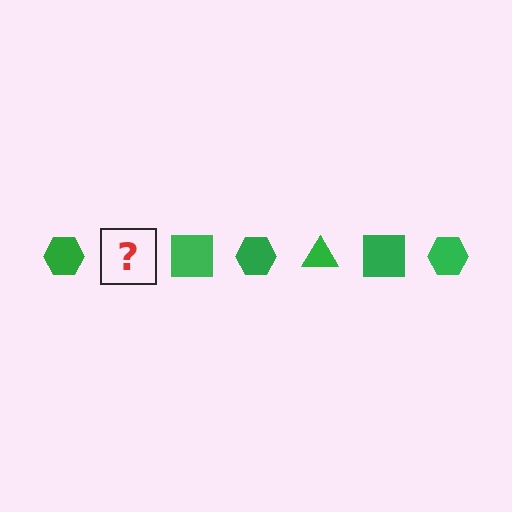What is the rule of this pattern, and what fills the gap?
The rule is that the pattern cycles through hexagon, triangle, square shapes in green. The gap should be filled with a green triangle.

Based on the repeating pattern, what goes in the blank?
The blank should be a green triangle.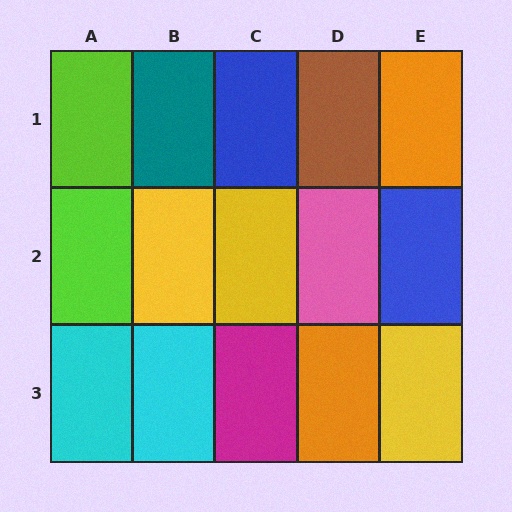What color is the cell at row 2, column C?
Yellow.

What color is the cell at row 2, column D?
Pink.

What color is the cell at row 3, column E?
Yellow.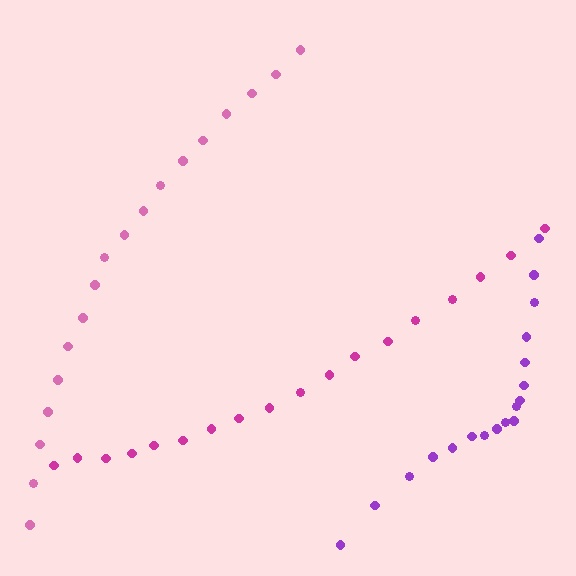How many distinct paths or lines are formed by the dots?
There are 3 distinct paths.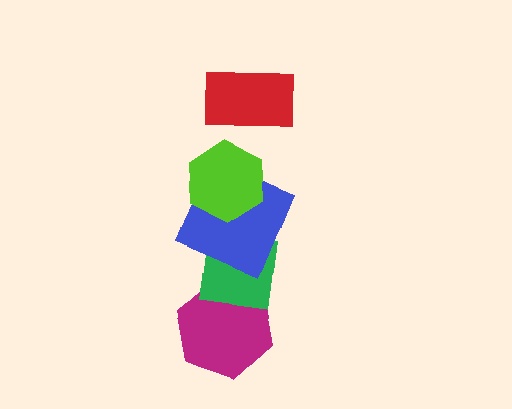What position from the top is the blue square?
The blue square is 3rd from the top.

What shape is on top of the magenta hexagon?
The green square is on top of the magenta hexagon.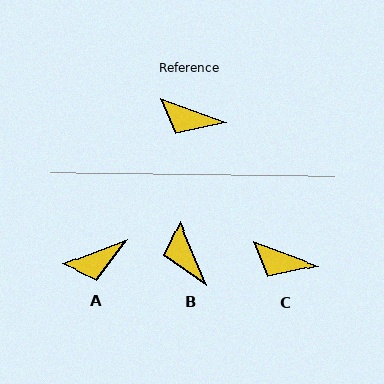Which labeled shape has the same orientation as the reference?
C.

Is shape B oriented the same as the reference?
No, it is off by about 47 degrees.